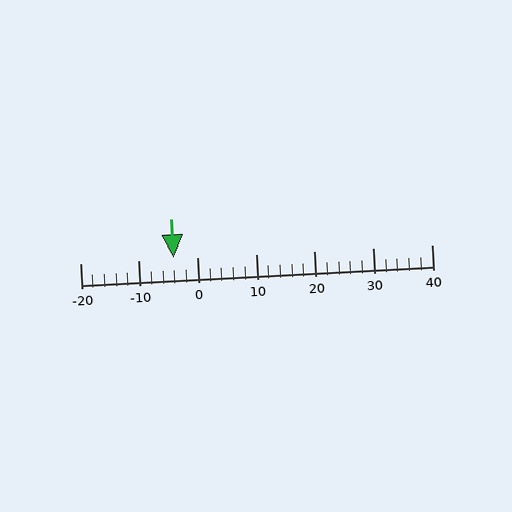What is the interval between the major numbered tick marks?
The major tick marks are spaced 10 units apart.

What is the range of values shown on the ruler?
The ruler shows values from -20 to 40.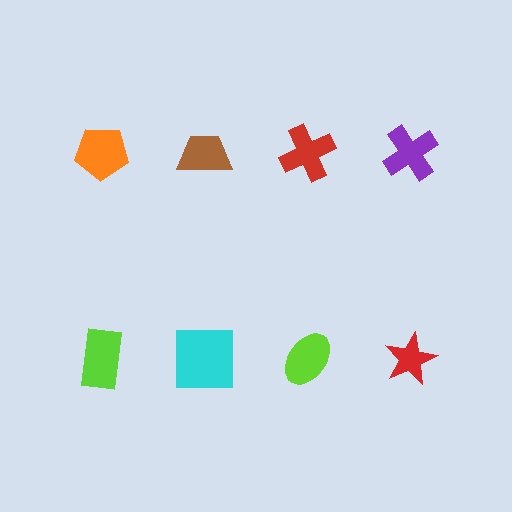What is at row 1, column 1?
An orange pentagon.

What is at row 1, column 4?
A purple cross.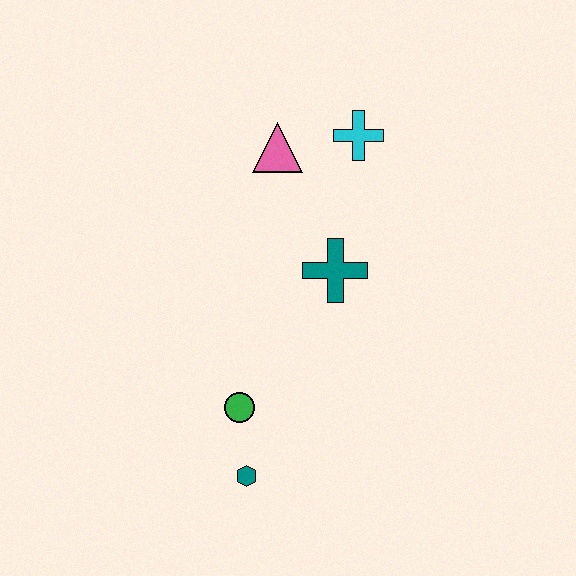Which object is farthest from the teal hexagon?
The cyan cross is farthest from the teal hexagon.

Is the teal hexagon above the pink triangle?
No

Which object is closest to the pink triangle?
The cyan cross is closest to the pink triangle.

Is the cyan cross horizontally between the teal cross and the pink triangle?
No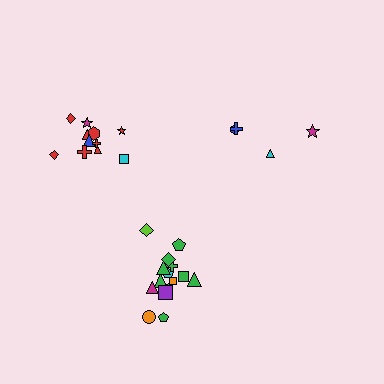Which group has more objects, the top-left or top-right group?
The top-left group.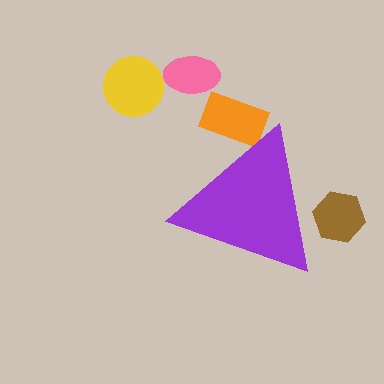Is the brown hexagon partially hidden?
Yes, the brown hexagon is partially hidden behind the purple triangle.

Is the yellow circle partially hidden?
No, the yellow circle is fully visible.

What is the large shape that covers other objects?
A purple triangle.